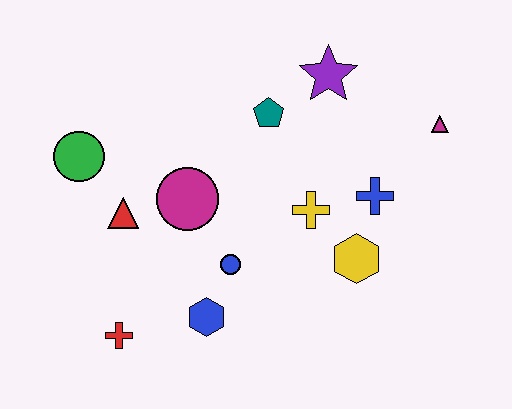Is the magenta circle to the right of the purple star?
No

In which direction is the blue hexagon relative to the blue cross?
The blue hexagon is to the left of the blue cross.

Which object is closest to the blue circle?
The blue hexagon is closest to the blue circle.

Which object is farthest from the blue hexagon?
The magenta triangle is farthest from the blue hexagon.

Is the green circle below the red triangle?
No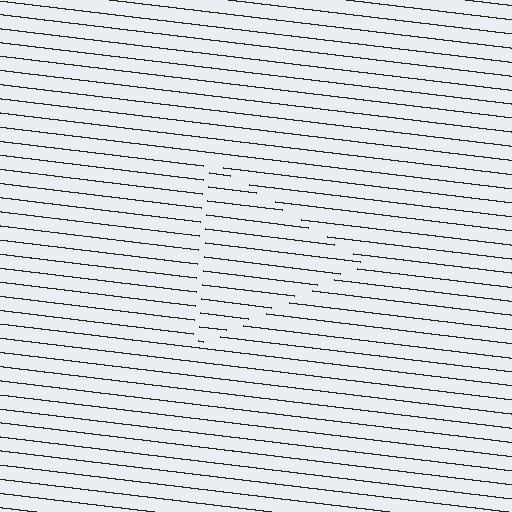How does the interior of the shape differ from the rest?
The interior of the shape contains the same grating, shifted by half a period — the contour is defined by the phase discontinuity where line-ends from the inner and outer gratings abut.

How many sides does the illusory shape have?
3 sides — the line-ends trace a triangle.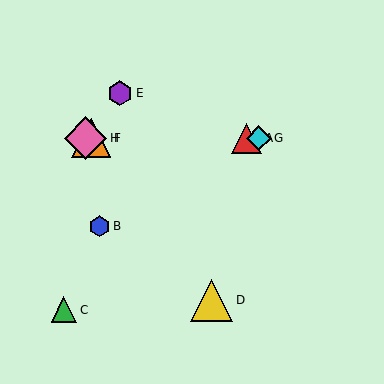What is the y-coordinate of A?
Object A is at y≈138.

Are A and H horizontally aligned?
Yes, both are at y≈138.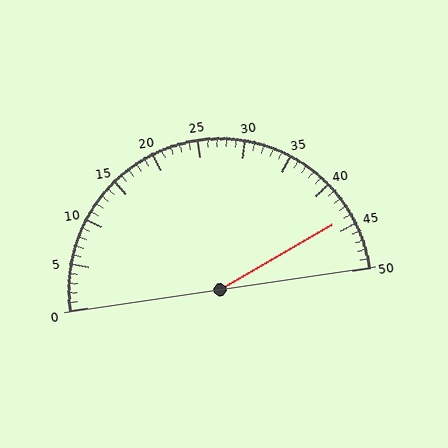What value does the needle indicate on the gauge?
The needle indicates approximately 44.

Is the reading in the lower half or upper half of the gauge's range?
The reading is in the upper half of the range (0 to 50).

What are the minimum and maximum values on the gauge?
The gauge ranges from 0 to 50.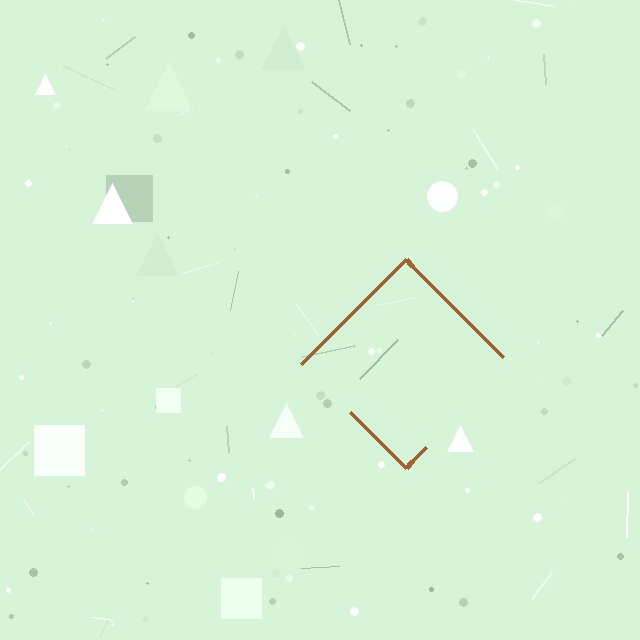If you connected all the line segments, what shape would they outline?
They would outline a diamond.